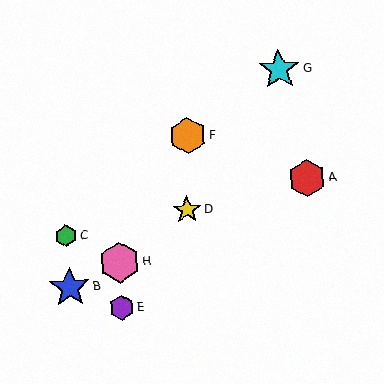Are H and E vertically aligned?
Yes, both are at x≈120.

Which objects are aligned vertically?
Objects E, H are aligned vertically.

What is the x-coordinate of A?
Object A is at x≈307.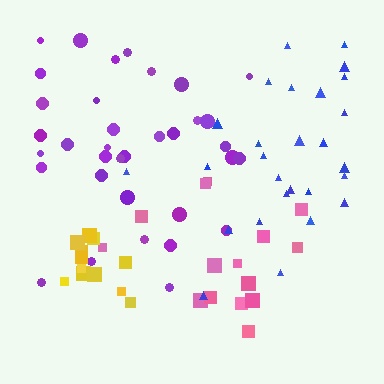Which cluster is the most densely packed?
Yellow.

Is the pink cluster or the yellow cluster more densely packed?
Yellow.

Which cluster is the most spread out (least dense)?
Pink.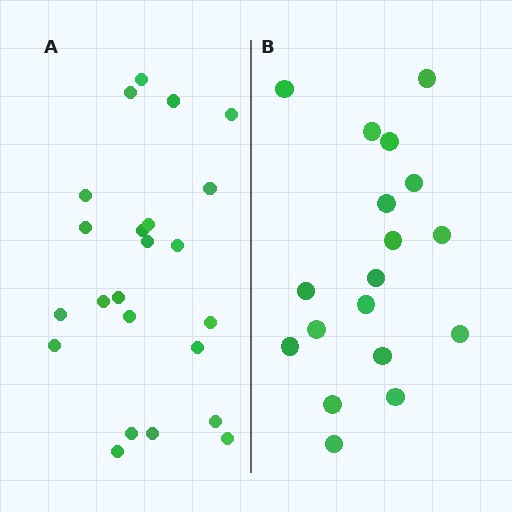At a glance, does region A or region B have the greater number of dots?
Region A (the left region) has more dots.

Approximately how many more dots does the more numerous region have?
Region A has about 5 more dots than region B.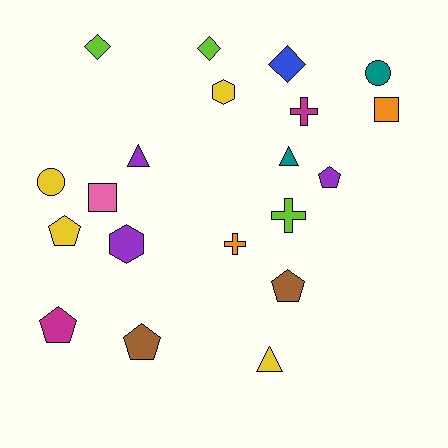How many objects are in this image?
There are 20 objects.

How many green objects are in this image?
There are no green objects.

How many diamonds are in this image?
There are 3 diamonds.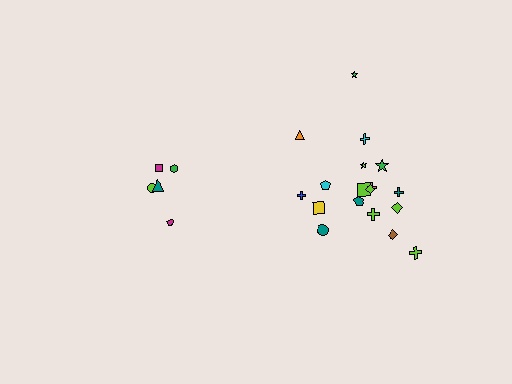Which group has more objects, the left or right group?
The right group.